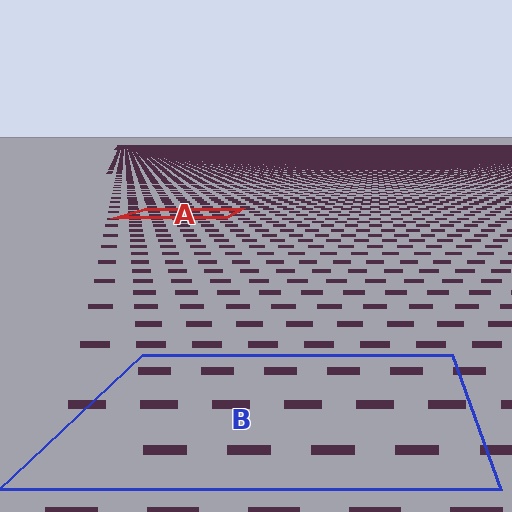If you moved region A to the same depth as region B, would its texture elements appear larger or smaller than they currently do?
They would appear larger. At a closer depth, the same texture elements are projected at a bigger on-screen size.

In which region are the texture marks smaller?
The texture marks are smaller in region A, because it is farther away.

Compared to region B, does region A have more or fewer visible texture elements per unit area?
Region A has more texture elements per unit area — they are packed more densely because it is farther away.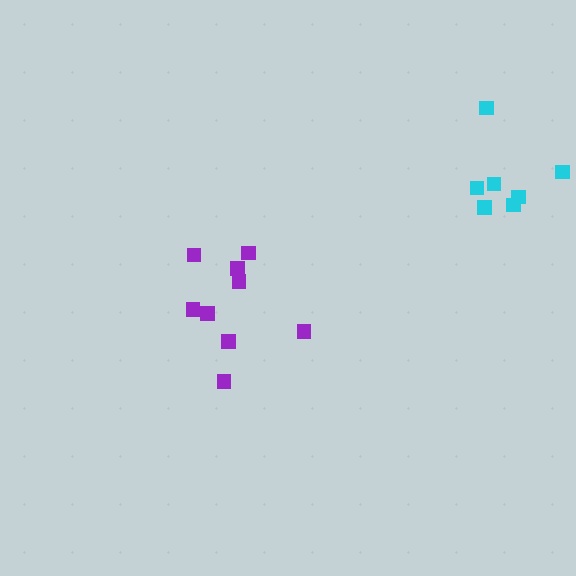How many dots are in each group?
Group 1: 9 dots, Group 2: 7 dots (16 total).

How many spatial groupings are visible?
There are 2 spatial groupings.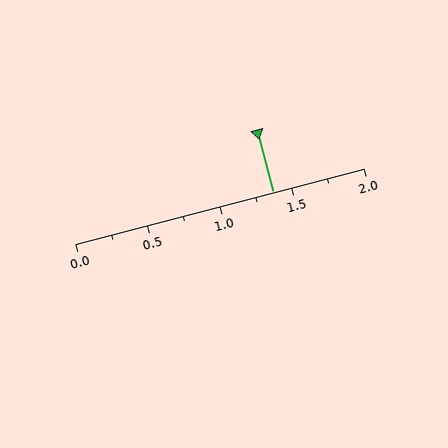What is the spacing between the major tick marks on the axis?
The major ticks are spaced 0.5 apart.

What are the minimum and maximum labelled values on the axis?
The axis runs from 0.0 to 2.0.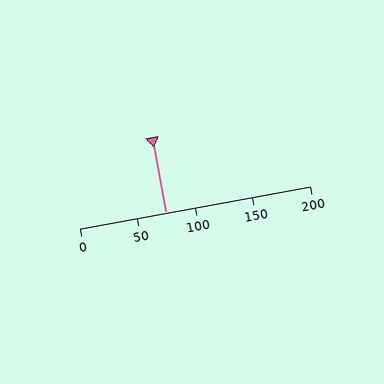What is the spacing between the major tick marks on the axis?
The major ticks are spaced 50 apart.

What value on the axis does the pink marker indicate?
The marker indicates approximately 75.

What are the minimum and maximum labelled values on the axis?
The axis runs from 0 to 200.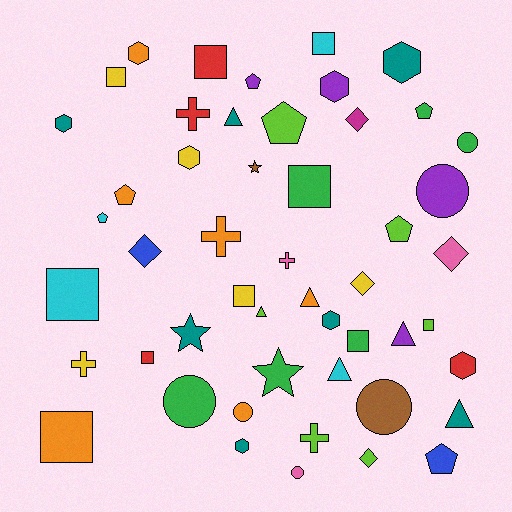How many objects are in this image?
There are 50 objects.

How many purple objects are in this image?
There are 4 purple objects.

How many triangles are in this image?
There are 6 triangles.